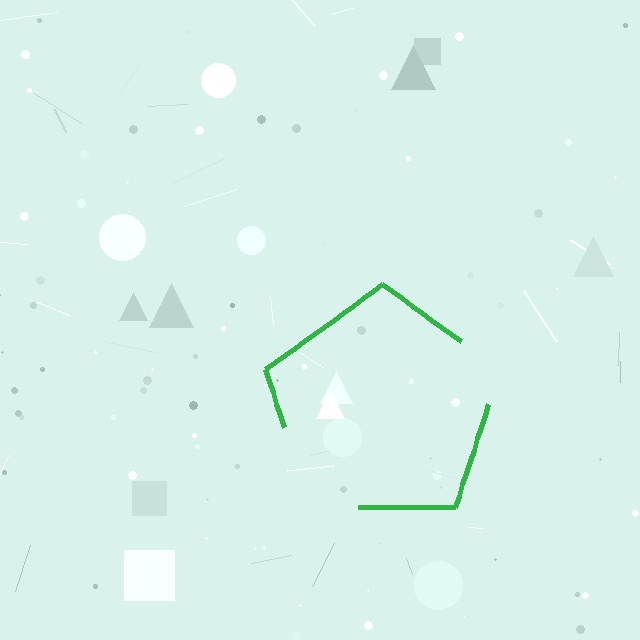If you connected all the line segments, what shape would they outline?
They would outline a pentagon.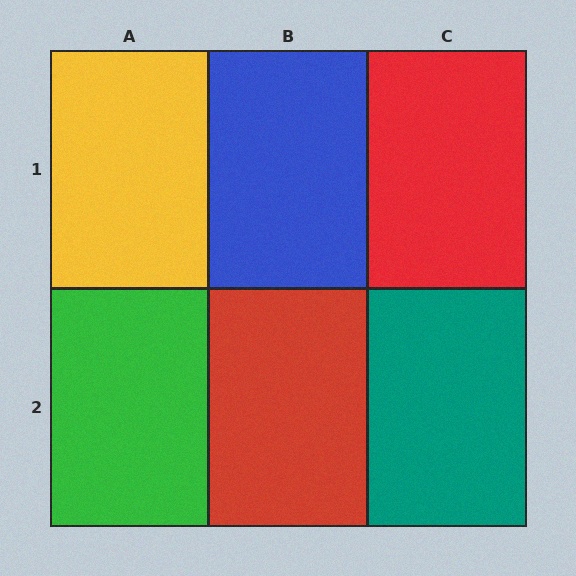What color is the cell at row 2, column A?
Green.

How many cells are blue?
1 cell is blue.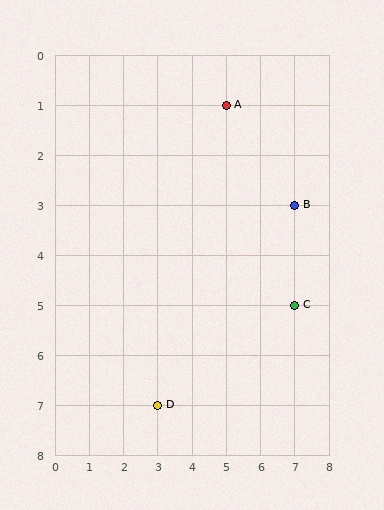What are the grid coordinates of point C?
Point C is at grid coordinates (7, 5).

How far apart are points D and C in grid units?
Points D and C are 4 columns and 2 rows apart (about 4.5 grid units diagonally).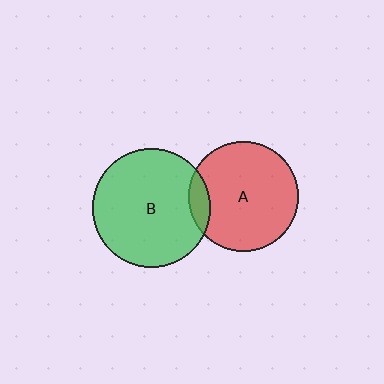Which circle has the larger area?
Circle B (green).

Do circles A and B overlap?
Yes.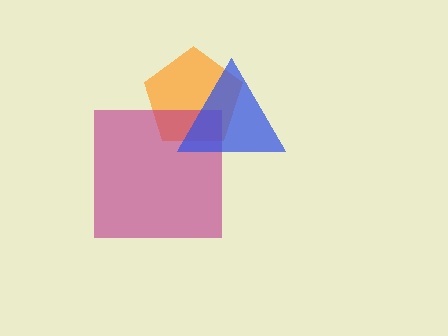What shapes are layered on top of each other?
The layered shapes are: an orange pentagon, a magenta square, a blue triangle.